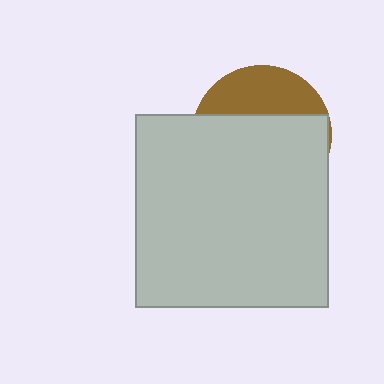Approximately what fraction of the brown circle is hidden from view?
Roughly 69% of the brown circle is hidden behind the light gray square.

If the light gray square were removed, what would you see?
You would see the complete brown circle.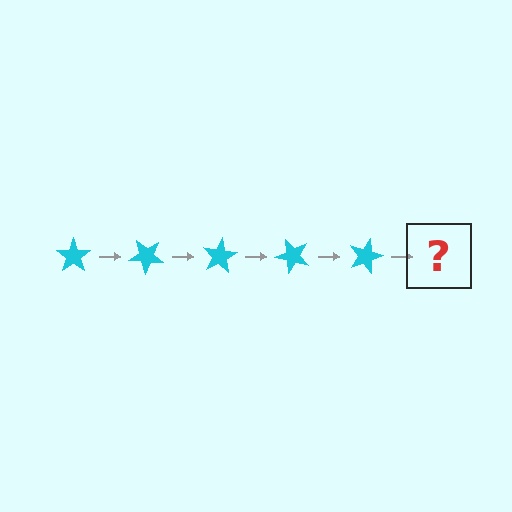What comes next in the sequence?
The next element should be a cyan star rotated 200 degrees.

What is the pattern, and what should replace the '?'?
The pattern is that the star rotates 40 degrees each step. The '?' should be a cyan star rotated 200 degrees.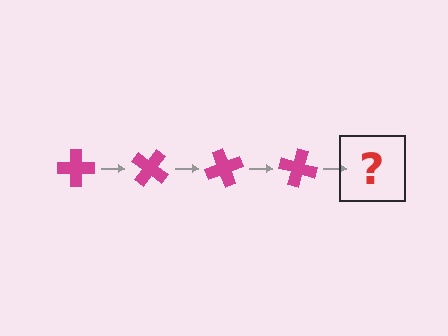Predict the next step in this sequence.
The next step is a magenta cross rotated 140 degrees.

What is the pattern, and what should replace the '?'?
The pattern is that the cross rotates 35 degrees each step. The '?' should be a magenta cross rotated 140 degrees.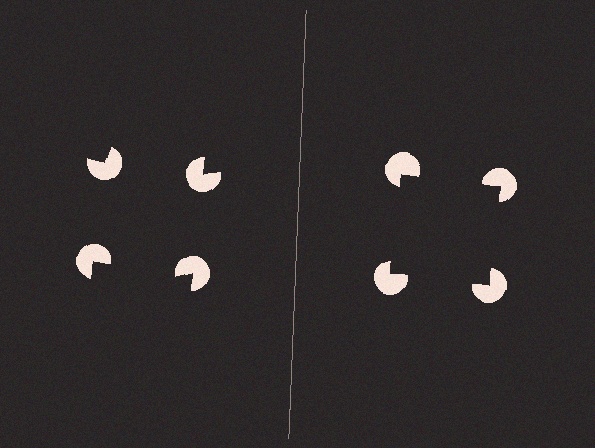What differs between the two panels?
The pac-man discs are positioned identically on both sides; only the wedge orientations differ. On the right they align to a square; on the left they are misaligned.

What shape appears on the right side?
An illusory square.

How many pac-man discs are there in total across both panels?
8 — 4 on each side.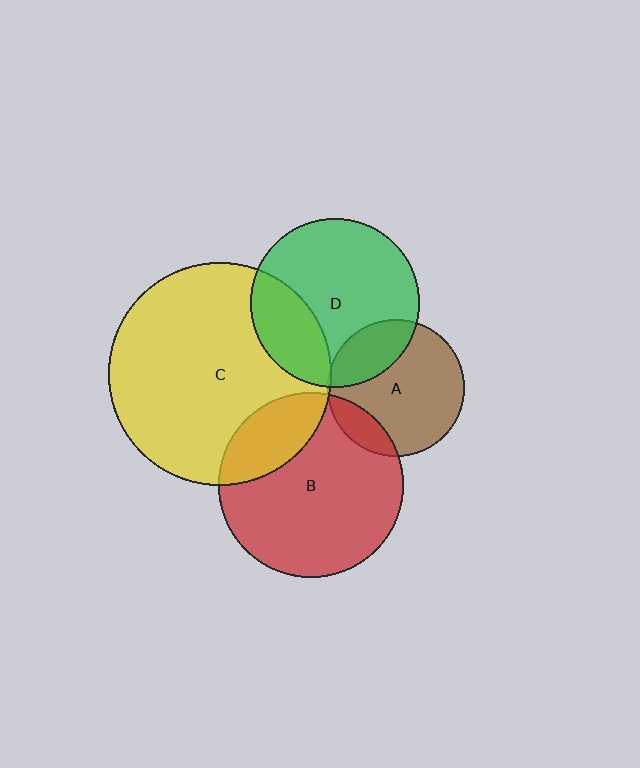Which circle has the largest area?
Circle C (yellow).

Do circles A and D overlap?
Yes.